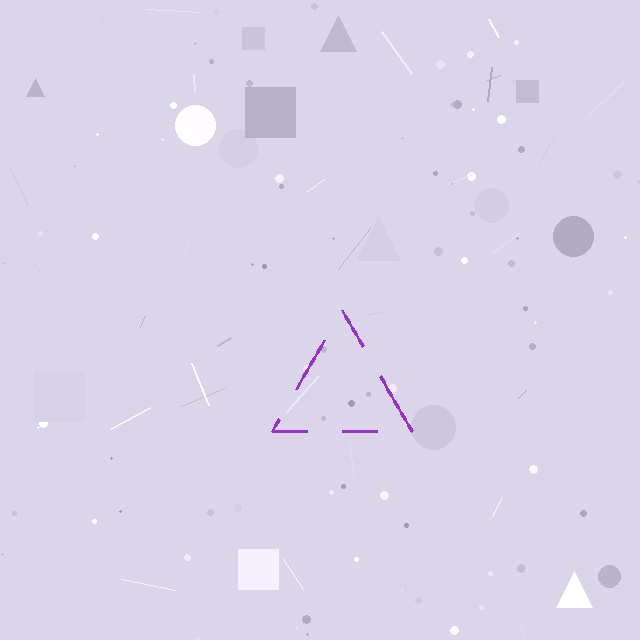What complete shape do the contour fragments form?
The contour fragments form a triangle.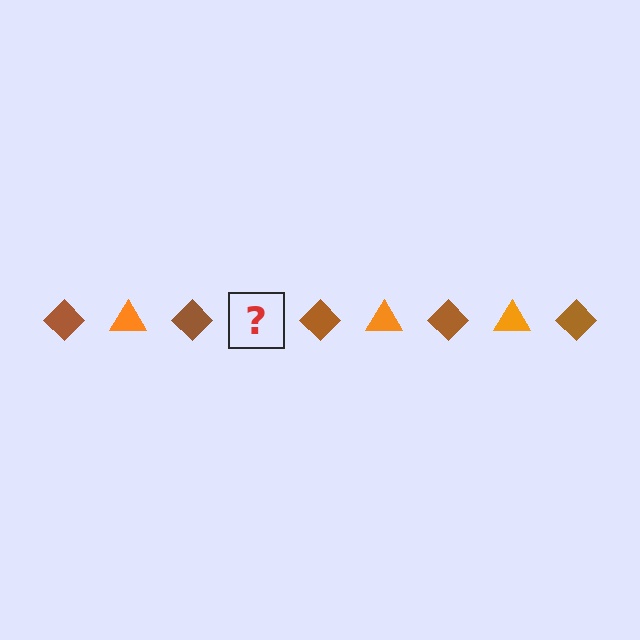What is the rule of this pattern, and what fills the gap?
The rule is that the pattern alternates between brown diamond and orange triangle. The gap should be filled with an orange triangle.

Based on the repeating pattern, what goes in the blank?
The blank should be an orange triangle.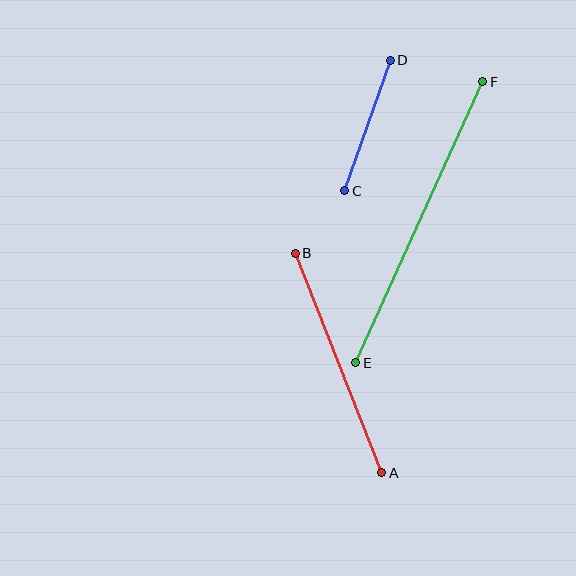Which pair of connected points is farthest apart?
Points E and F are farthest apart.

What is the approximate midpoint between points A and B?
The midpoint is at approximately (339, 363) pixels.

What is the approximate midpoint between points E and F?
The midpoint is at approximately (419, 222) pixels.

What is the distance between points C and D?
The distance is approximately 138 pixels.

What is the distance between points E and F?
The distance is approximately 308 pixels.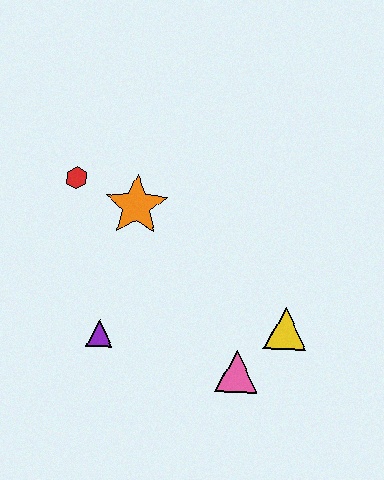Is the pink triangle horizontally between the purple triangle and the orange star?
No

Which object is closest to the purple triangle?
The orange star is closest to the purple triangle.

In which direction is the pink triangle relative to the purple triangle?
The pink triangle is to the right of the purple triangle.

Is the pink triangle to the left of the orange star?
No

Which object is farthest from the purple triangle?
The yellow triangle is farthest from the purple triangle.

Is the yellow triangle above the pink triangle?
Yes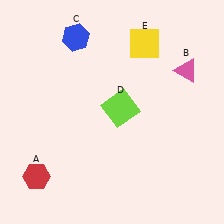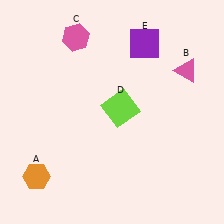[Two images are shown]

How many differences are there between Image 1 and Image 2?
There are 3 differences between the two images.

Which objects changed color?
A changed from red to orange. C changed from blue to pink. E changed from yellow to purple.